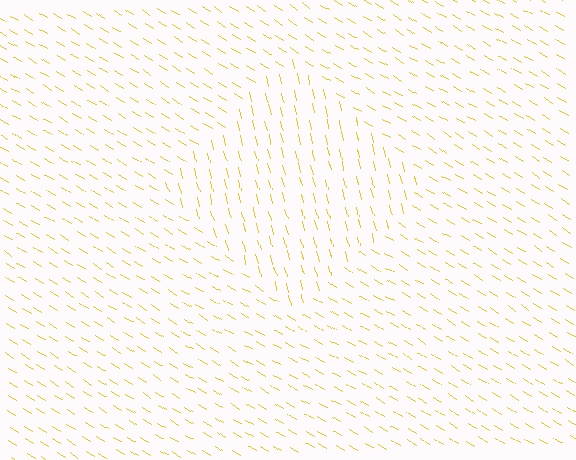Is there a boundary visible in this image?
Yes, there is a texture boundary formed by a change in line orientation.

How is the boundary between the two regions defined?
The boundary is defined purely by a change in line orientation (approximately 45 degrees difference). All lines are the same color and thickness.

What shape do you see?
I see a diamond.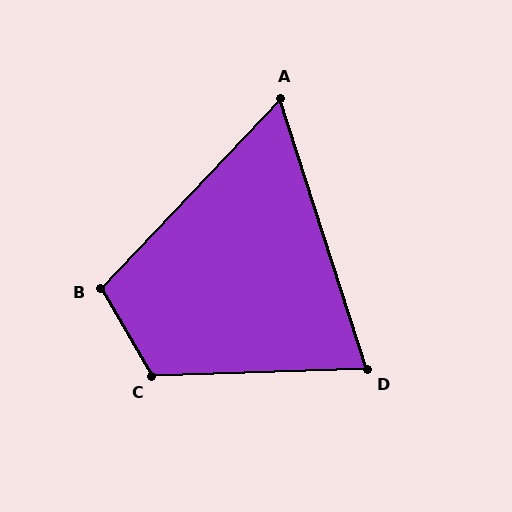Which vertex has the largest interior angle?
C, at approximately 119 degrees.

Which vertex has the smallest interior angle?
A, at approximately 61 degrees.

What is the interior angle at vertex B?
Approximately 106 degrees (obtuse).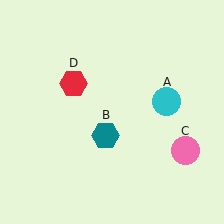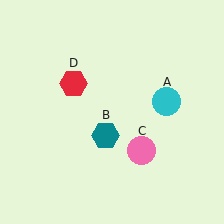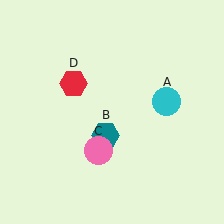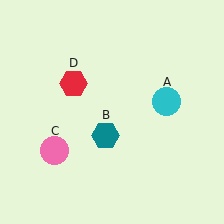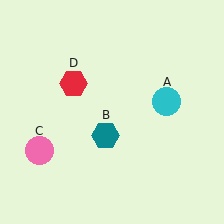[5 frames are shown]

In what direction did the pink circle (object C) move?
The pink circle (object C) moved left.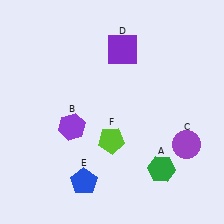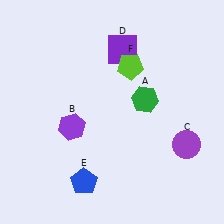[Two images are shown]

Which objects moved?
The objects that moved are: the green hexagon (A), the lime pentagon (F).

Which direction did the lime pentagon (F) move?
The lime pentagon (F) moved up.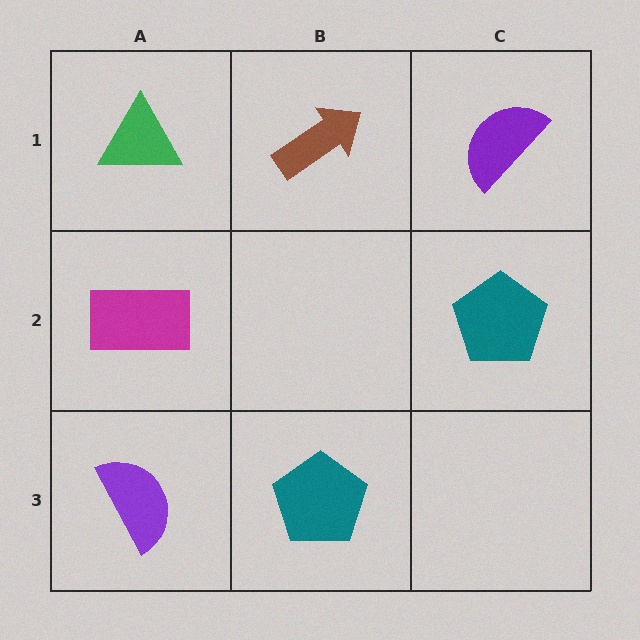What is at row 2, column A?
A magenta rectangle.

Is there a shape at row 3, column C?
No, that cell is empty.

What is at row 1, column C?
A purple semicircle.